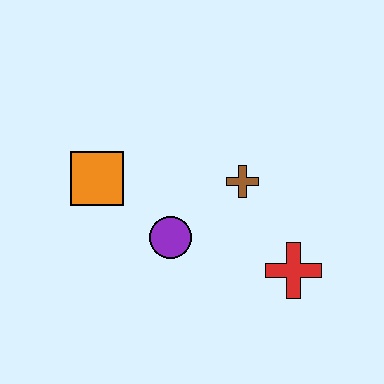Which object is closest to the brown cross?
The purple circle is closest to the brown cross.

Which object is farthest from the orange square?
The red cross is farthest from the orange square.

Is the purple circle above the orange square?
No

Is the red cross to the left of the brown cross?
No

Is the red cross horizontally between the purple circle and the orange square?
No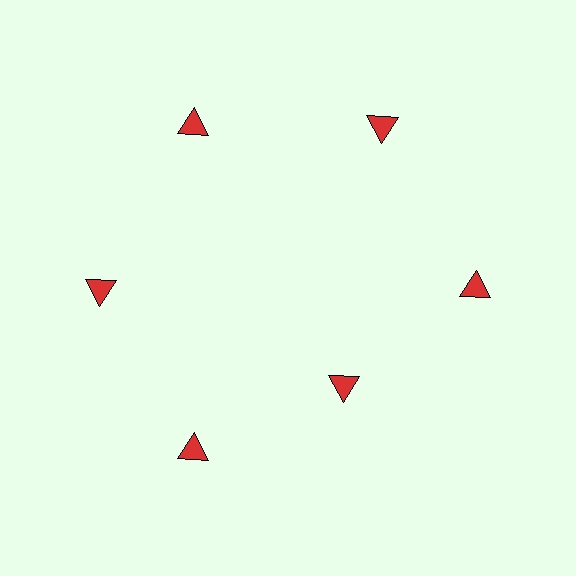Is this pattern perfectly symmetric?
No. The 6 red triangles are arranged in a ring, but one element near the 5 o'clock position is pulled inward toward the center, breaking the 6-fold rotational symmetry.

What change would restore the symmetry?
The symmetry would be restored by moving it outward, back onto the ring so that all 6 triangles sit at equal angles and equal distance from the center.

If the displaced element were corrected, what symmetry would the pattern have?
It would have 6-fold rotational symmetry — the pattern would map onto itself every 60 degrees.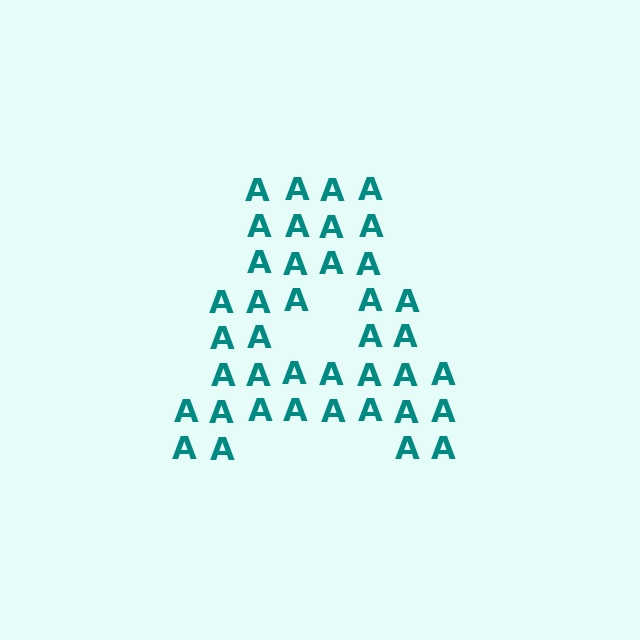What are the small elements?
The small elements are letter A's.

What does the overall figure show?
The overall figure shows the letter A.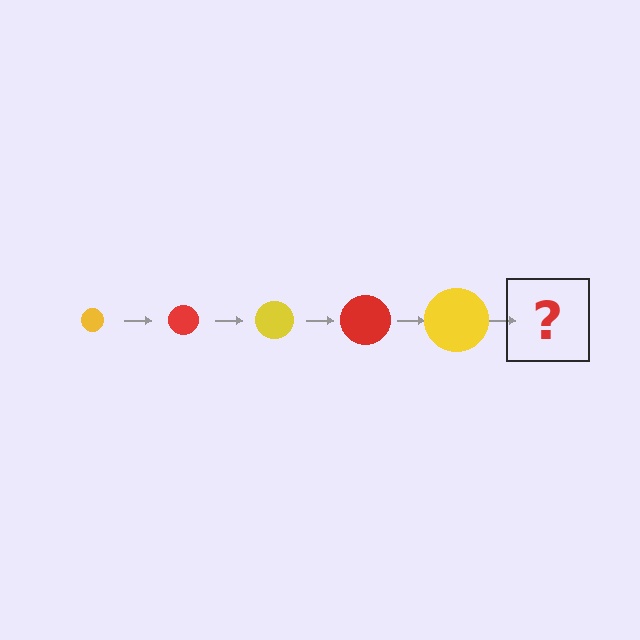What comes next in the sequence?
The next element should be a red circle, larger than the previous one.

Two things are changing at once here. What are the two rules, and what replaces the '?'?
The two rules are that the circle grows larger each step and the color cycles through yellow and red. The '?' should be a red circle, larger than the previous one.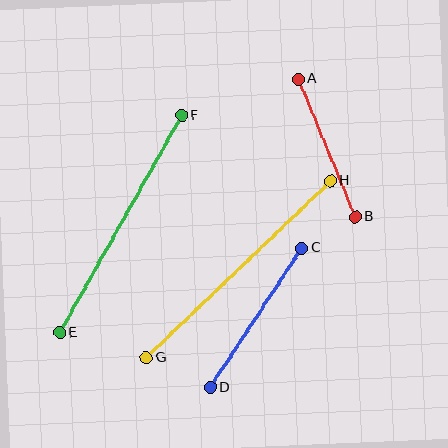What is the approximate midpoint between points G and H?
The midpoint is at approximately (238, 269) pixels.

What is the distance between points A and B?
The distance is approximately 149 pixels.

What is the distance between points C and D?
The distance is approximately 167 pixels.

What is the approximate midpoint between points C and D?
The midpoint is at approximately (256, 318) pixels.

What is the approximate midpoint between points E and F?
The midpoint is at approximately (121, 224) pixels.